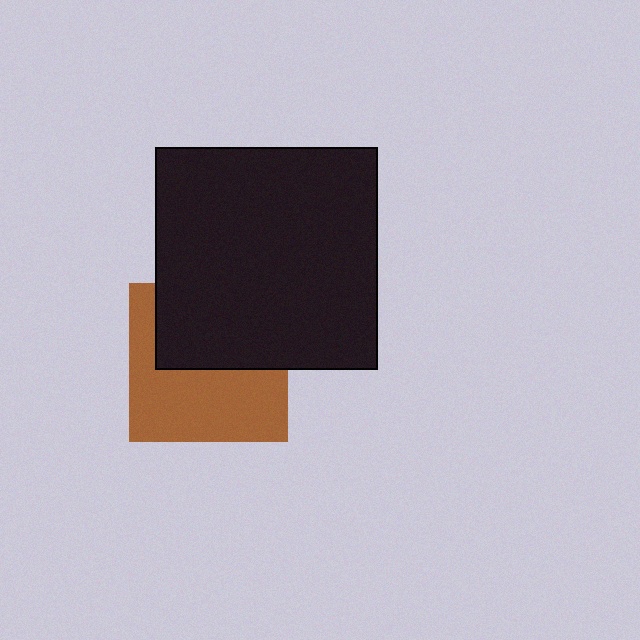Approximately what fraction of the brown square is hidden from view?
Roughly 45% of the brown square is hidden behind the black square.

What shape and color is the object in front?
The object in front is a black square.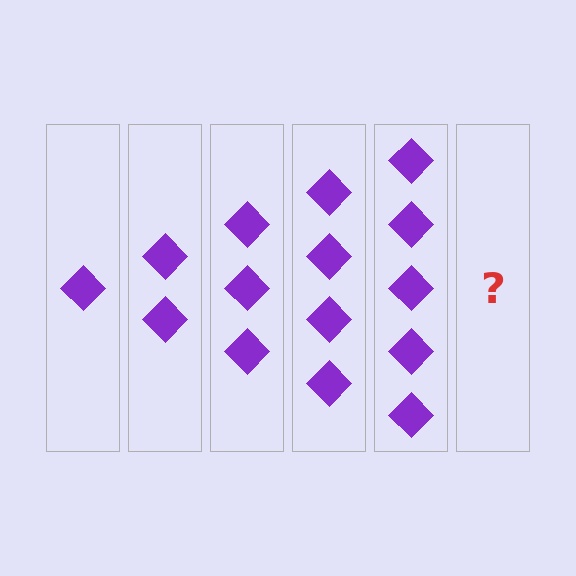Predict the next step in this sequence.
The next step is 6 diamonds.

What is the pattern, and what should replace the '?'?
The pattern is that each step adds one more diamond. The '?' should be 6 diamonds.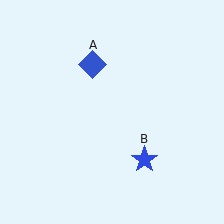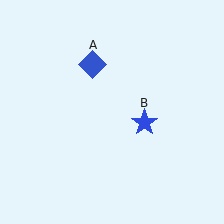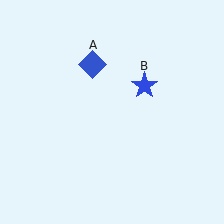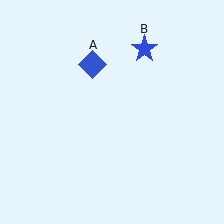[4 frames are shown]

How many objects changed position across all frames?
1 object changed position: blue star (object B).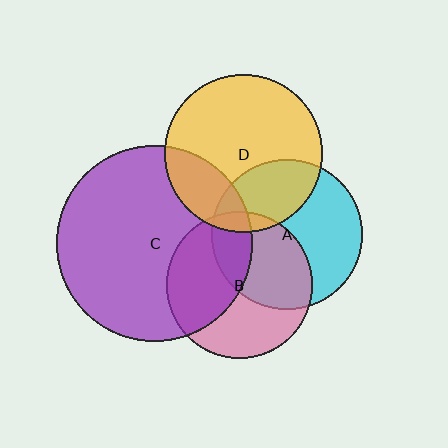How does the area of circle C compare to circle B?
Approximately 1.8 times.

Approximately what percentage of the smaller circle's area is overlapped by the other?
Approximately 45%.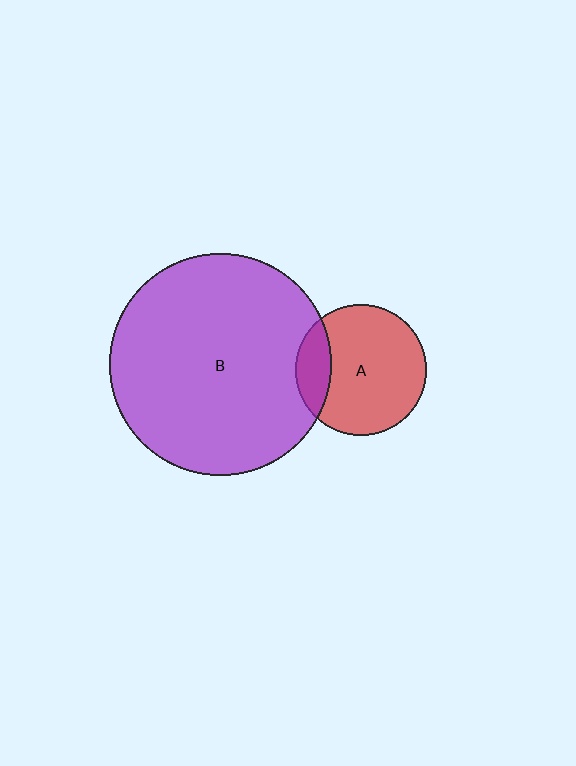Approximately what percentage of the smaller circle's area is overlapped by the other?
Approximately 20%.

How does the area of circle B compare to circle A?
Approximately 2.9 times.